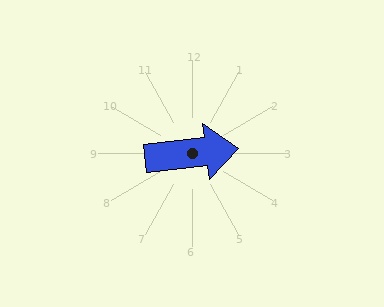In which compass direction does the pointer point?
East.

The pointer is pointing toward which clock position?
Roughly 3 o'clock.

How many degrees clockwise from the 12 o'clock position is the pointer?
Approximately 83 degrees.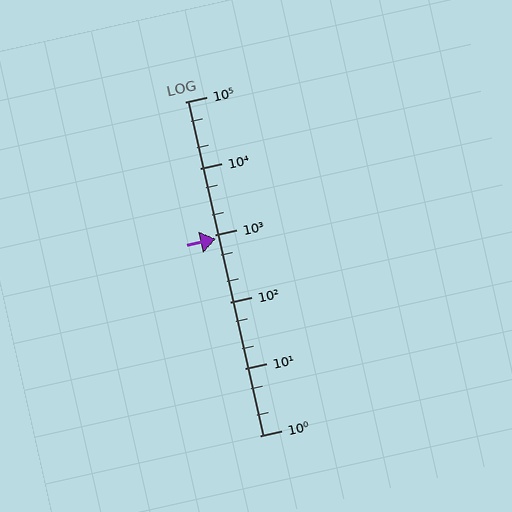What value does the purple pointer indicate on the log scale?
The pointer indicates approximately 870.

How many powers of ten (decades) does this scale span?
The scale spans 5 decades, from 1 to 100000.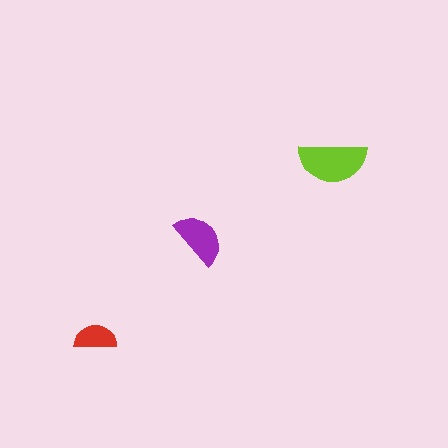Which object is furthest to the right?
The lime semicircle is rightmost.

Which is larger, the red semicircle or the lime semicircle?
The lime one.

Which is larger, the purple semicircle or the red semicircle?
The purple one.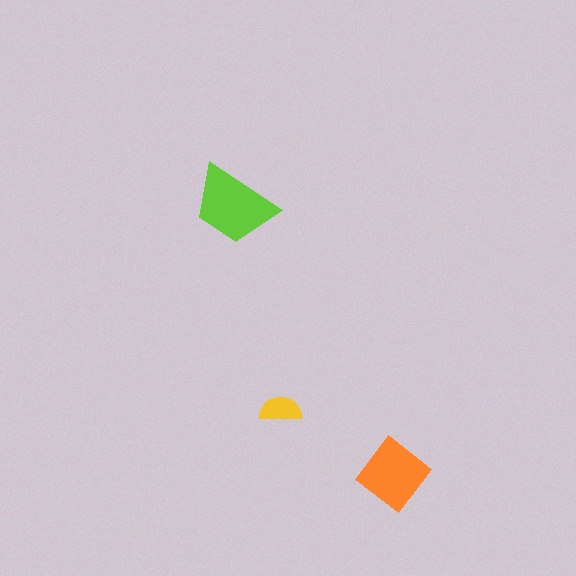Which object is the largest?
The lime trapezoid.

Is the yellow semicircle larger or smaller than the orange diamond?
Smaller.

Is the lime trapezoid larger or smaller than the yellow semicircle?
Larger.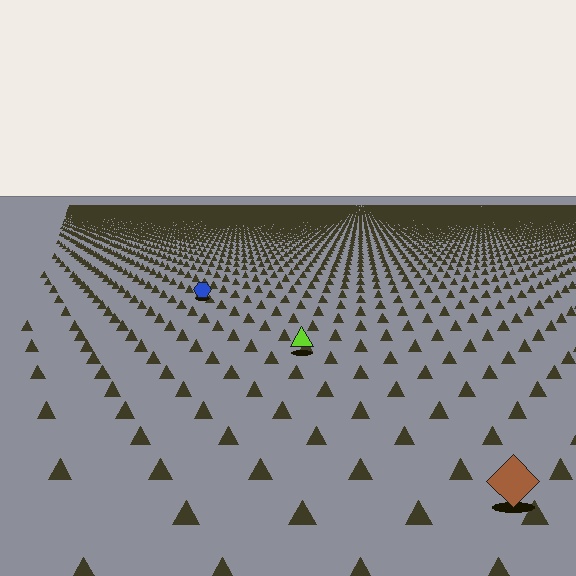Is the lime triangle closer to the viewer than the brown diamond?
No. The brown diamond is closer — you can tell from the texture gradient: the ground texture is coarser near it.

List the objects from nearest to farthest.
From nearest to farthest: the brown diamond, the lime triangle, the blue hexagon.